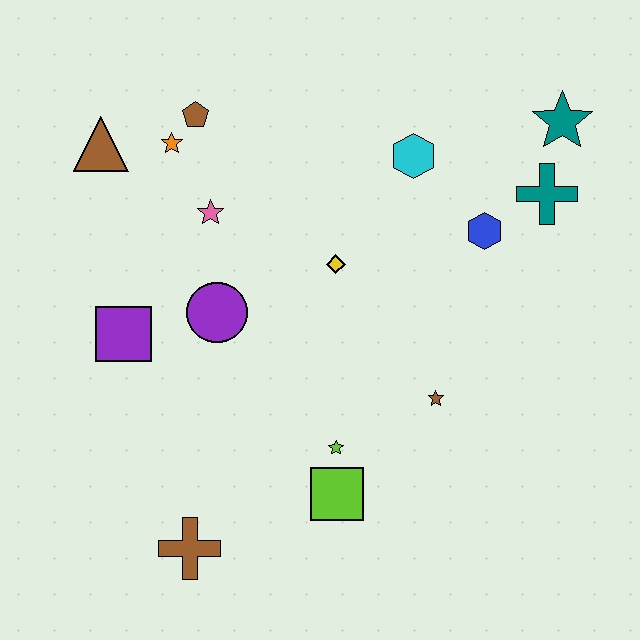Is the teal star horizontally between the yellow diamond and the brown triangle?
No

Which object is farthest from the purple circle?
The teal star is farthest from the purple circle.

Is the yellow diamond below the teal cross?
Yes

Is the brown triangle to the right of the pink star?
No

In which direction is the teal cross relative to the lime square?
The teal cross is above the lime square.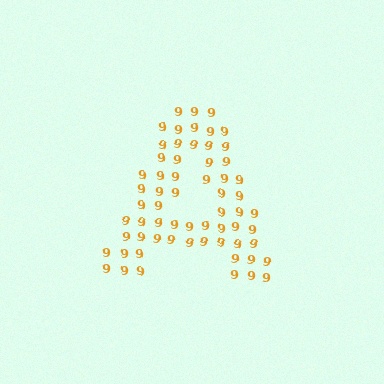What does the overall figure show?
The overall figure shows the letter A.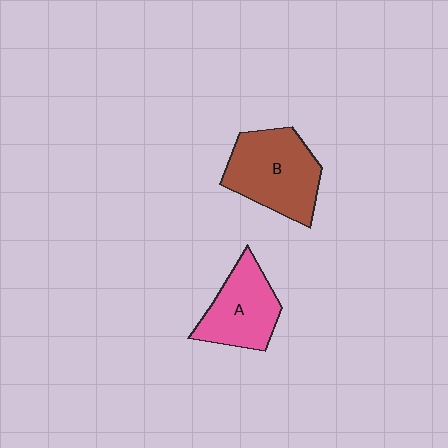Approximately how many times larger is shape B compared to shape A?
Approximately 1.3 times.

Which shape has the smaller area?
Shape A (pink).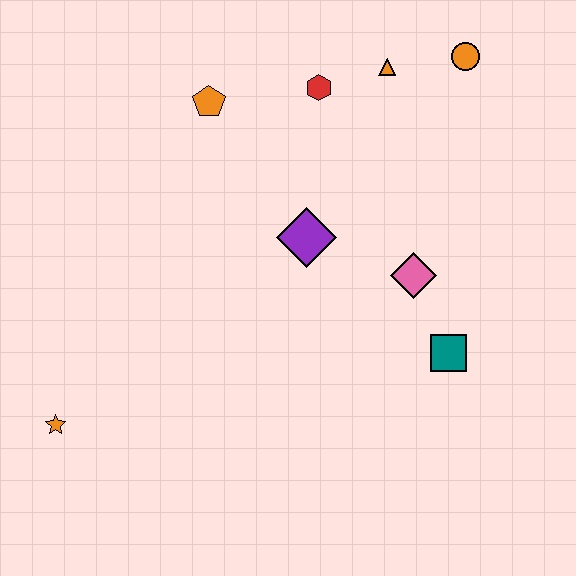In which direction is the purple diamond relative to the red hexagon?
The purple diamond is below the red hexagon.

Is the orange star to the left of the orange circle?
Yes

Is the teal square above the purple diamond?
No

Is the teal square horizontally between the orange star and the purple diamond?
No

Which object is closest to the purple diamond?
The pink diamond is closest to the purple diamond.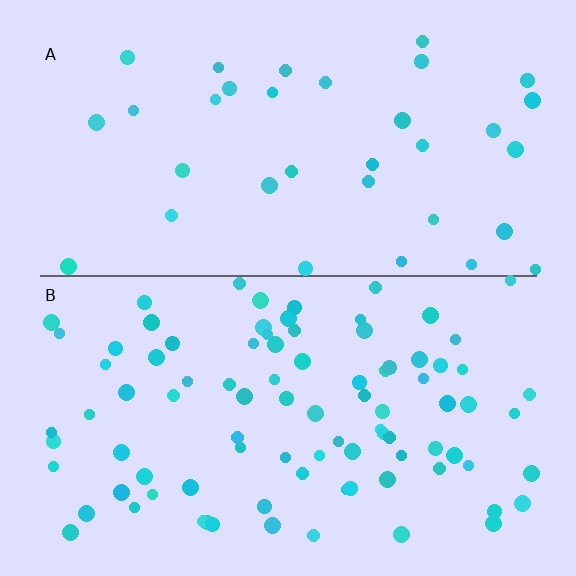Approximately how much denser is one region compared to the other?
Approximately 2.6× — region B over region A.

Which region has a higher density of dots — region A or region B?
B (the bottom).